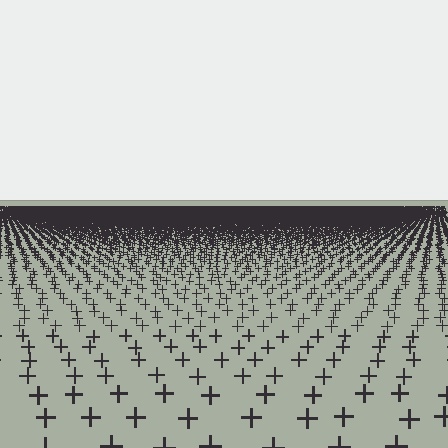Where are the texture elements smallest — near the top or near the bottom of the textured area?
Near the top.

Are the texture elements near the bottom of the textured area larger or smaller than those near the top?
Larger. Near the bottom, elements are closer to the viewer and appear at a bigger on-screen size.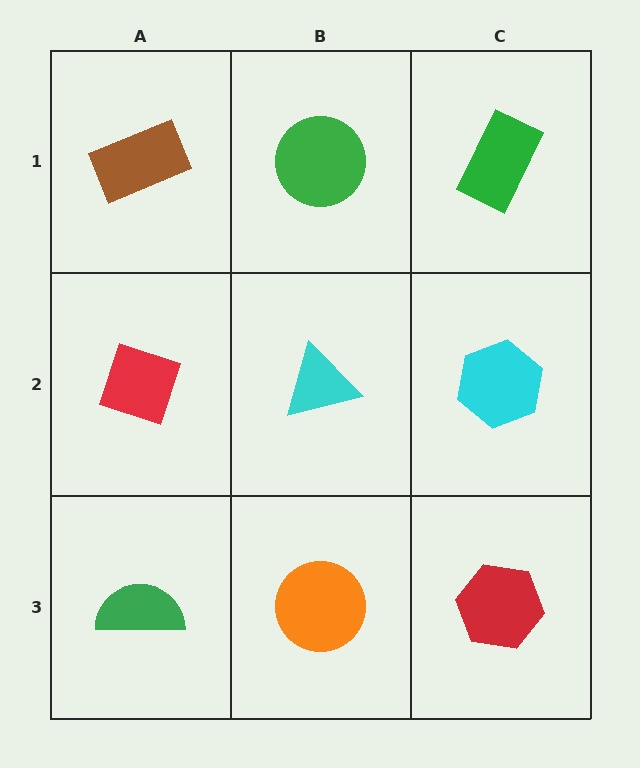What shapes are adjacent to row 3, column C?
A cyan hexagon (row 2, column C), an orange circle (row 3, column B).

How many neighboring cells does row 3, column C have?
2.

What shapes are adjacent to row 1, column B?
A cyan triangle (row 2, column B), a brown rectangle (row 1, column A), a green rectangle (row 1, column C).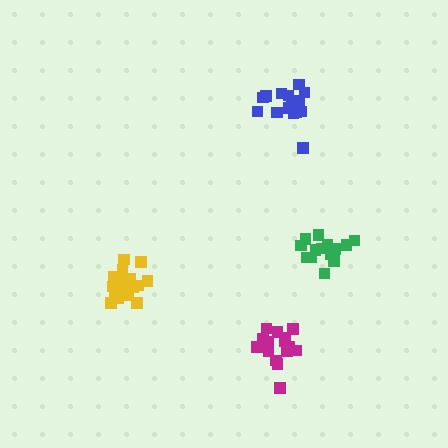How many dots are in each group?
Group 1: 16 dots, Group 2: 16 dots, Group 3: 18 dots, Group 4: 16 dots (66 total).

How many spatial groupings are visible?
There are 4 spatial groupings.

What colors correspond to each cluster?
The clusters are colored: blue, magenta, yellow, green.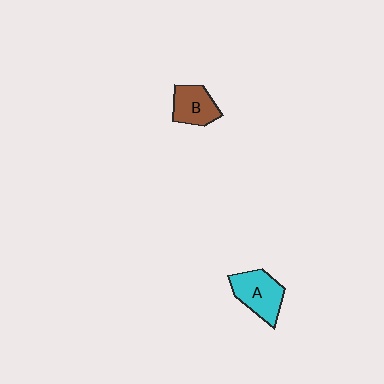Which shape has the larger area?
Shape A (cyan).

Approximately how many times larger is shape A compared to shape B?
Approximately 1.3 times.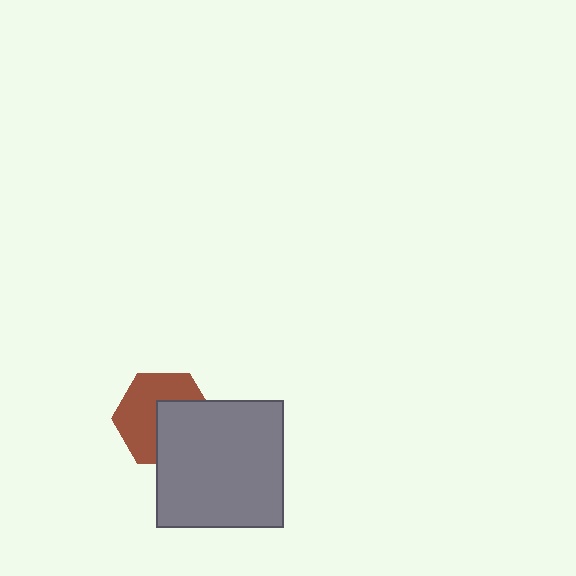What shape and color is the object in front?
The object in front is a gray square.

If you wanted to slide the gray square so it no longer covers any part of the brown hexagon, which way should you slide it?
Slide it toward the lower-right — that is the most direct way to separate the two shapes.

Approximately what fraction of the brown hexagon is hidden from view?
Roughly 45% of the brown hexagon is hidden behind the gray square.